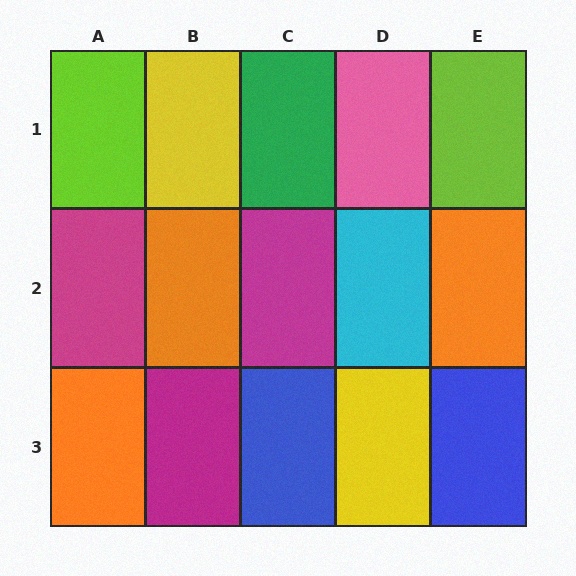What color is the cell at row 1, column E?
Lime.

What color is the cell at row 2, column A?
Magenta.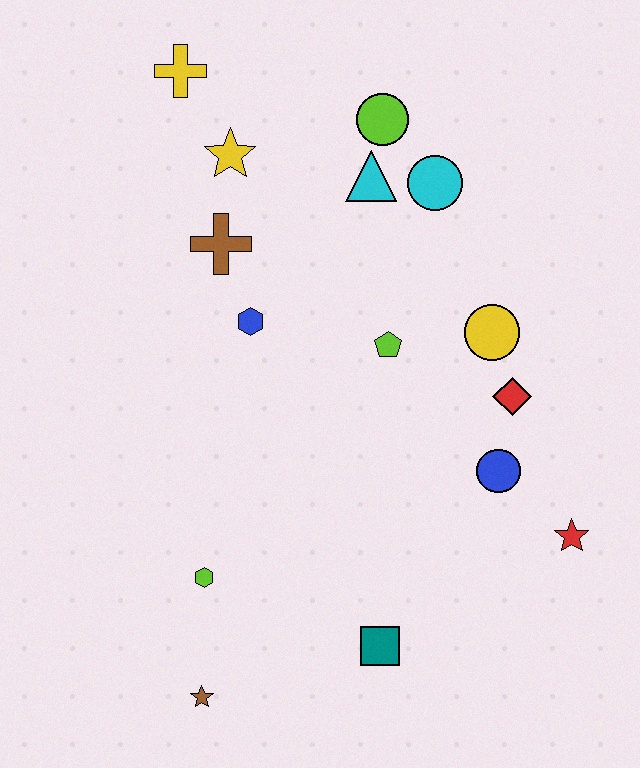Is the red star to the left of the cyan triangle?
No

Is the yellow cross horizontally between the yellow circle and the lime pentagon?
No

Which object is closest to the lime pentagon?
The yellow circle is closest to the lime pentagon.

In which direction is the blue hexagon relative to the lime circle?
The blue hexagon is below the lime circle.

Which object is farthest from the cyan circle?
The brown star is farthest from the cyan circle.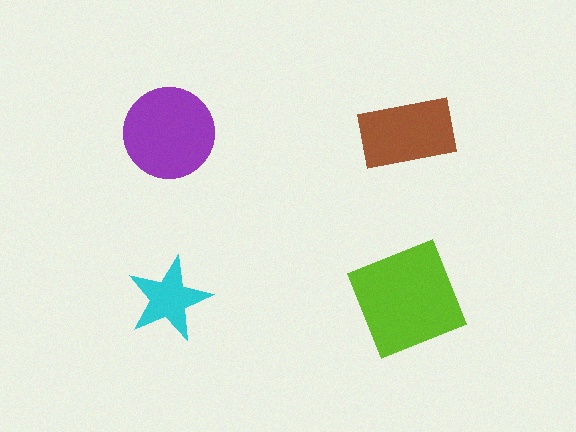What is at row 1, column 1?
A purple circle.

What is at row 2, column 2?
A lime square.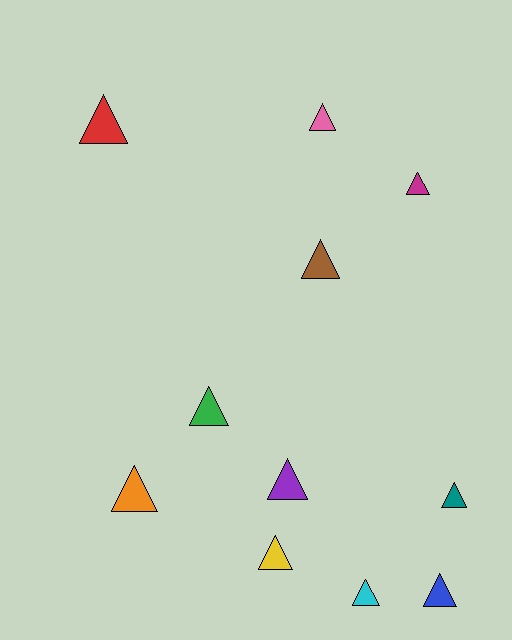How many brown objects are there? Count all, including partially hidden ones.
There is 1 brown object.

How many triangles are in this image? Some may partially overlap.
There are 11 triangles.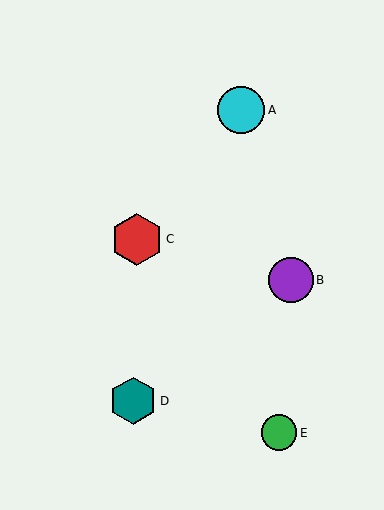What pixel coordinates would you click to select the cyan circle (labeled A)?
Click at (241, 110) to select the cyan circle A.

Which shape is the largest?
The red hexagon (labeled C) is the largest.